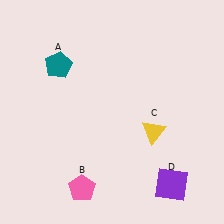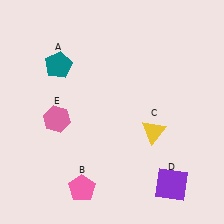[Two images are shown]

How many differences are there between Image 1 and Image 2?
There is 1 difference between the two images.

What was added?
A pink hexagon (E) was added in Image 2.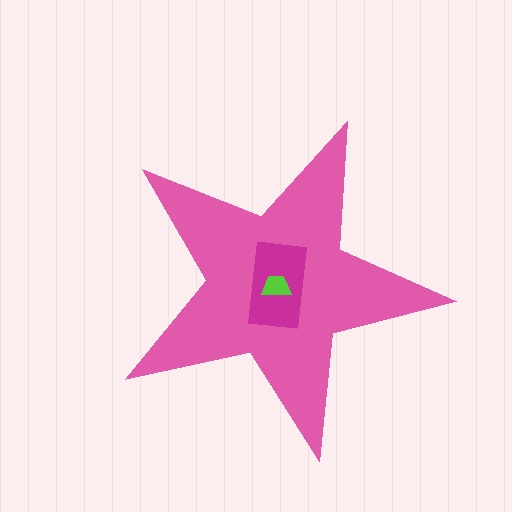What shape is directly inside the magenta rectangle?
The lime trapezoid.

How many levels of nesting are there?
3.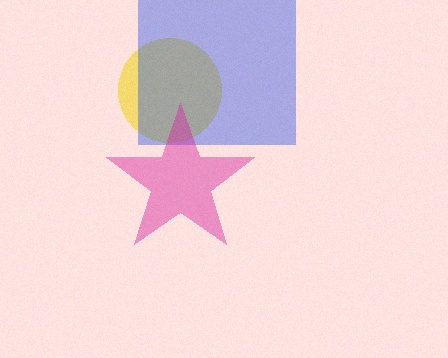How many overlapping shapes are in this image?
There are 3 overlapping shapes in the image.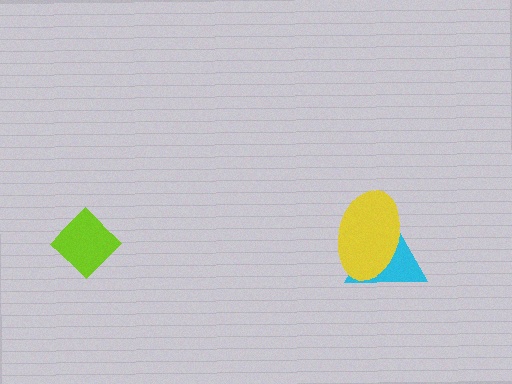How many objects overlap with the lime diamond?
0 objects overlap with the lime diamond.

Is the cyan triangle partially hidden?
Yes, it is partially covered by another shape.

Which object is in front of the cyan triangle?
The yellow ellipse is in front of the cyan triangle.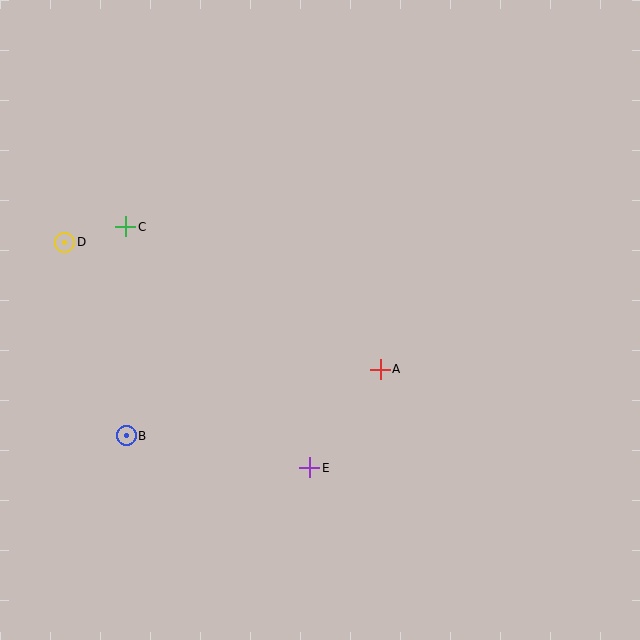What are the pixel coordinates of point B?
Point B is at (126, 436).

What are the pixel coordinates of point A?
Point A is at (380, 369).